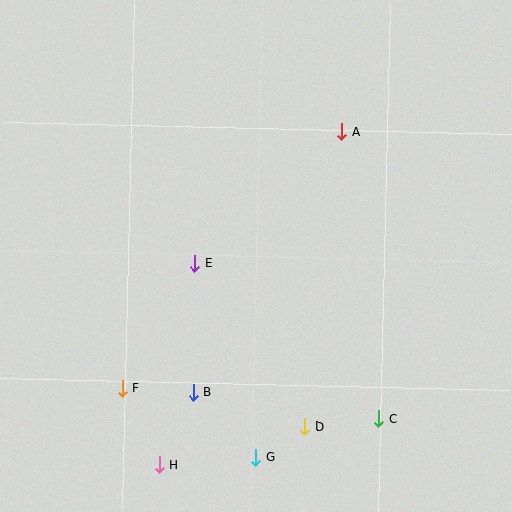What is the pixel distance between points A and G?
The distance between A and G is 337 pixels.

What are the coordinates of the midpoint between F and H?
The midpoint between F and H is at (141, 426).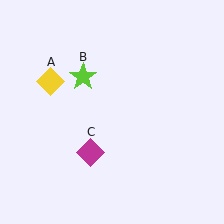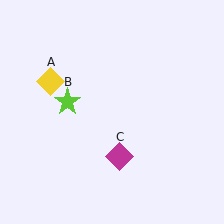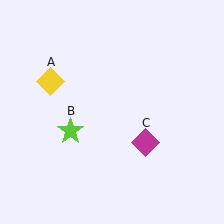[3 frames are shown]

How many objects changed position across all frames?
2 objects changed position: lime star (object B), magenta diamond (object C).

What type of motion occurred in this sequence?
The lime star (object B), magenta diamond (object C) rotated counterclockwise around the center of the scene.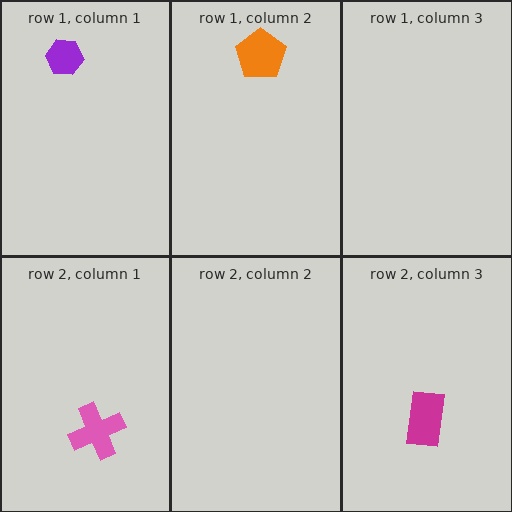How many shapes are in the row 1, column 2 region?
1.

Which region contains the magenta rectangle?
The row 2, column 3 region.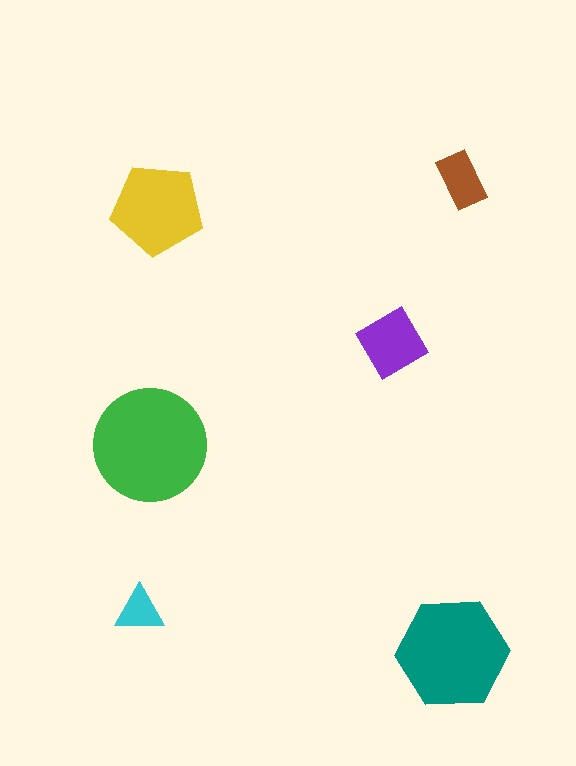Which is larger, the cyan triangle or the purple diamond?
The purple diamond.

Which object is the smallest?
The cyan triangle.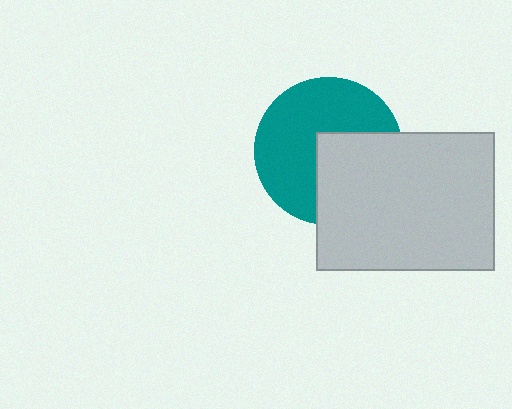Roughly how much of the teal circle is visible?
About half of it is visible (roughly 60%).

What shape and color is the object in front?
The object in front is a light gray rectangle.